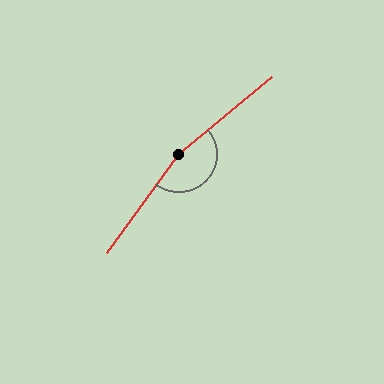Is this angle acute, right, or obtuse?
It is obtuse.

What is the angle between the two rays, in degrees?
Approximately 166 degrees.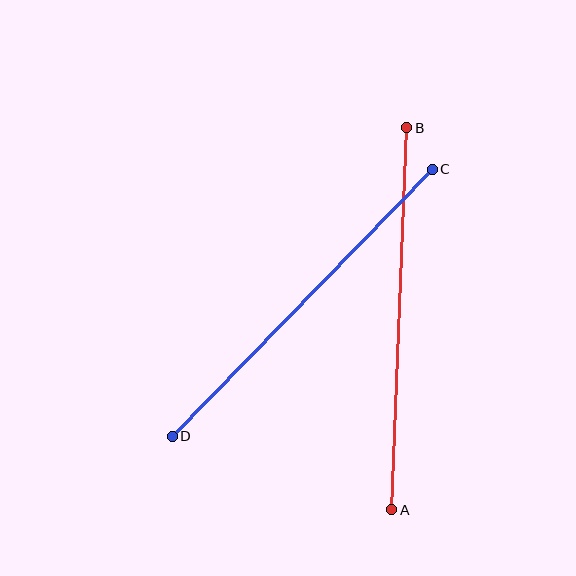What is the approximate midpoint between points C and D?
The midpoint is at approximately (302, 303) pixels.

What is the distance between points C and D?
The distance is approximately 372 pixels.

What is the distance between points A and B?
The distance is approximately 382 pixels.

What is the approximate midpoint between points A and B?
The midpoint is at approximately (399, 319) pixels.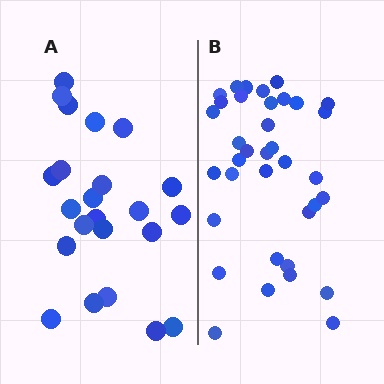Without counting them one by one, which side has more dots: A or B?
Region B (the right region) has more dots.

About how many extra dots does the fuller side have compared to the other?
Region B has approximately 15 more dots than region A.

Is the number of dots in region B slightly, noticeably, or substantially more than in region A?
Region B has substantially more. The ratio is roughly 1.6 to 1.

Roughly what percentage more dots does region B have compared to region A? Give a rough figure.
About 55% more.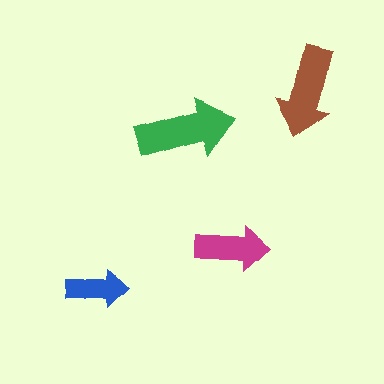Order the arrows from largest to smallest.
the green one, the brown one, the magenta one, the blue one.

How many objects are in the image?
There are 4 objects in the image.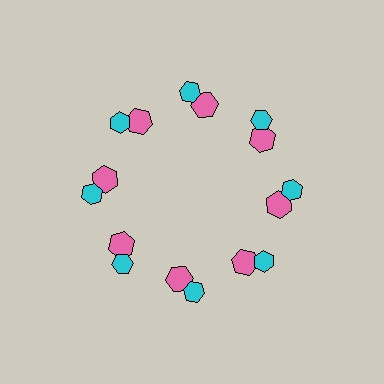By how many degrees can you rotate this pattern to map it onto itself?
The pattern maps onto itself every 45 degrees of rotation.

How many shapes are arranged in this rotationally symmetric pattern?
There are 16 shapes, arranged in 8 groups of 2.